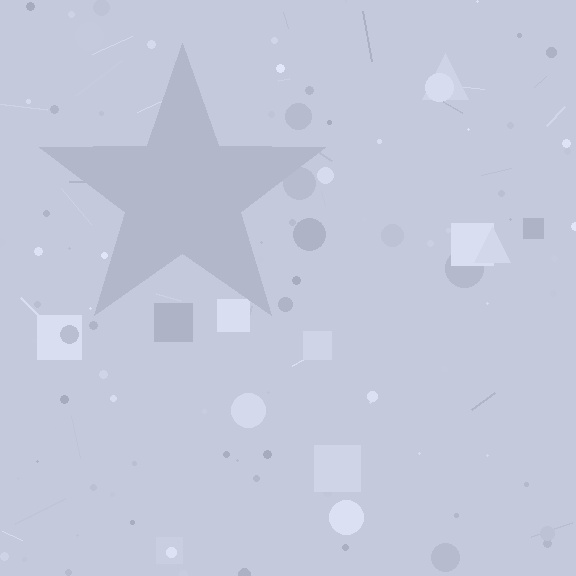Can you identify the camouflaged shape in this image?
The camouflaged shape is a star.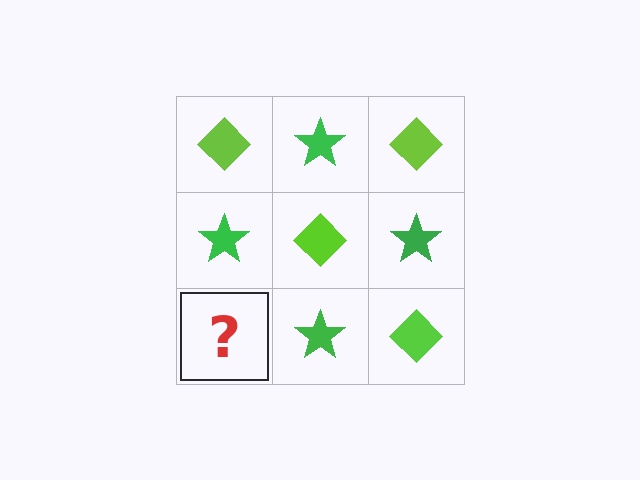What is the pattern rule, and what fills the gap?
The rule is that it alternates lime diamond and green star in a checkerboard pattern. The gap should be filled with a lime diamond.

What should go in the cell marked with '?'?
The missing cell should contain a lime diamond.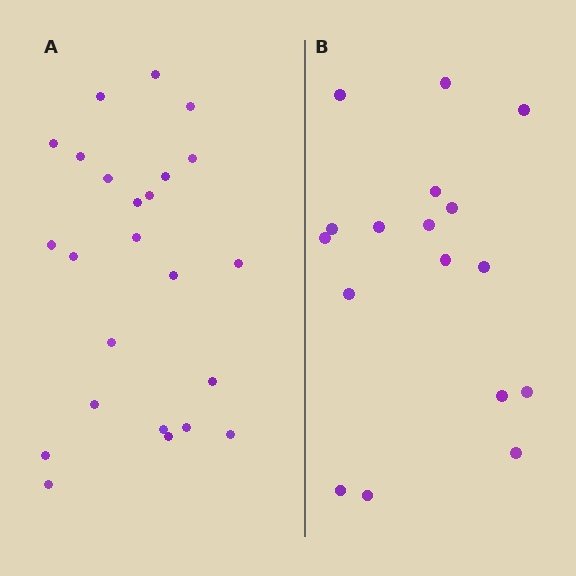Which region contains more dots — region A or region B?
Region A (the left region) has more dots.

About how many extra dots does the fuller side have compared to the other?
Region A has roughly 8 or so more dots than region B.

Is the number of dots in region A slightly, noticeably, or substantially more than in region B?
Region A has noticeably more, but not dramatically so. The ratio is roughly 1.4 to 1.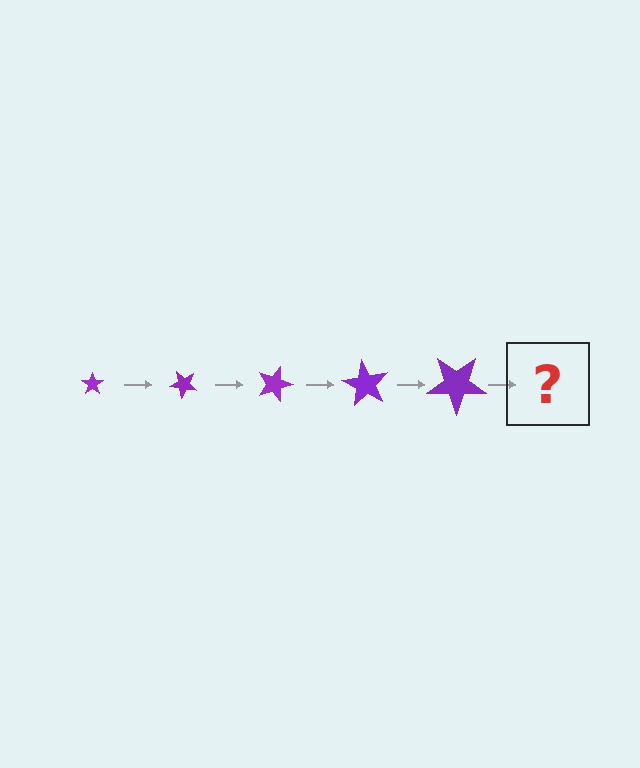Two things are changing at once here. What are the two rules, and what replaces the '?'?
The two rules are that the star grows larger each step and it rotates 45 degrees each step. The '?' should be a star, larger than the previous one and rotated 225 degrees from the start.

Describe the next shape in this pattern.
It should be a star, larger than the previous one and rotated 225 degrees from the start.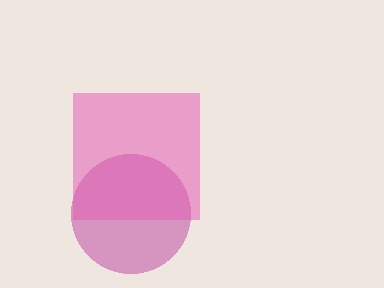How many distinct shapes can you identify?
There are 2 distinct shapes: a magenta circle, a pink square.